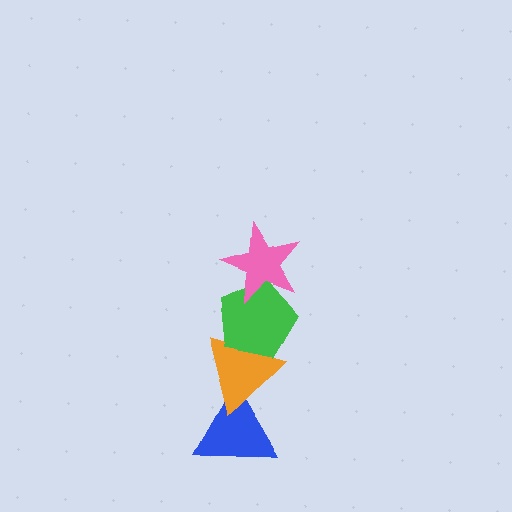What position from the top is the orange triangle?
The orange triangle is 3rd from the top.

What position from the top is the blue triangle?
The blue triangle is 4th from the top.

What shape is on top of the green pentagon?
The pink star is on top of the green pentagon.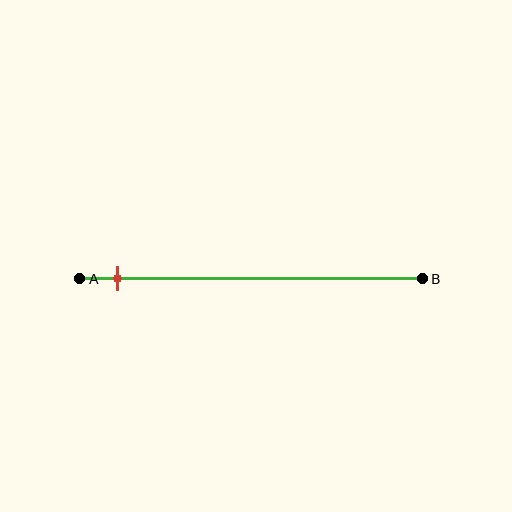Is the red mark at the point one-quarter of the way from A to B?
No, the mark is at about 10% from A, not at the 25% one-quarter point.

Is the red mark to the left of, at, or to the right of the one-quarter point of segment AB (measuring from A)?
The red mark is to the left of the one-quarter point of segment AB.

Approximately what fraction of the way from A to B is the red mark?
The red mark is approximately 10% of the way from A to B.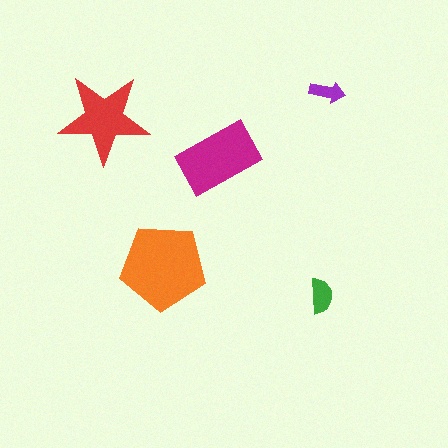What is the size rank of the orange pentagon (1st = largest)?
1st.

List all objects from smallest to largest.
The purple arrow, the green semicircle, the red star, the magenta rectangle, the orange pentagon.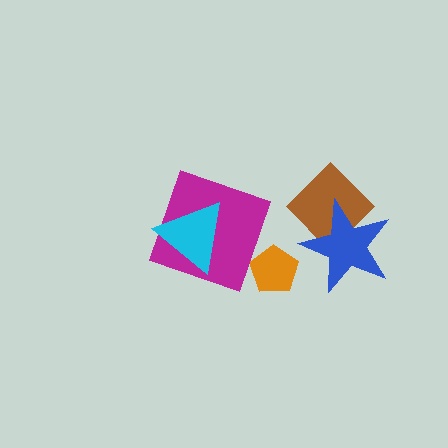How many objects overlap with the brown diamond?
1 object overlaps with the brown diamond.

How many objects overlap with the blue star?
1 object overlaps with the blue star.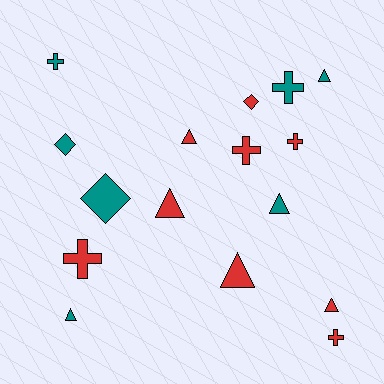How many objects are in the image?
There are 16 objects.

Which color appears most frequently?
Red, with 9 objects.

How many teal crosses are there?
There are 2 teal crosses.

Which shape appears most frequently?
Triangle, with 7 objects.